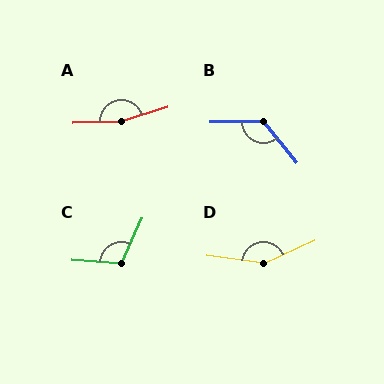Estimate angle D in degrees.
Approximately 148 degrees.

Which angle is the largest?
A, at approximately 165 degrees.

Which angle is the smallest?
C, at approximately 110 degrees.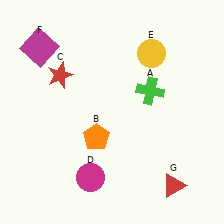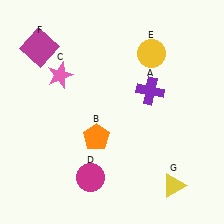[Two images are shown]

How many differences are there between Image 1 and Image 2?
There are 3 differences between the two images.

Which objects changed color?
A changed from green to purple. C changed from red to pink. G changed from red to yellow.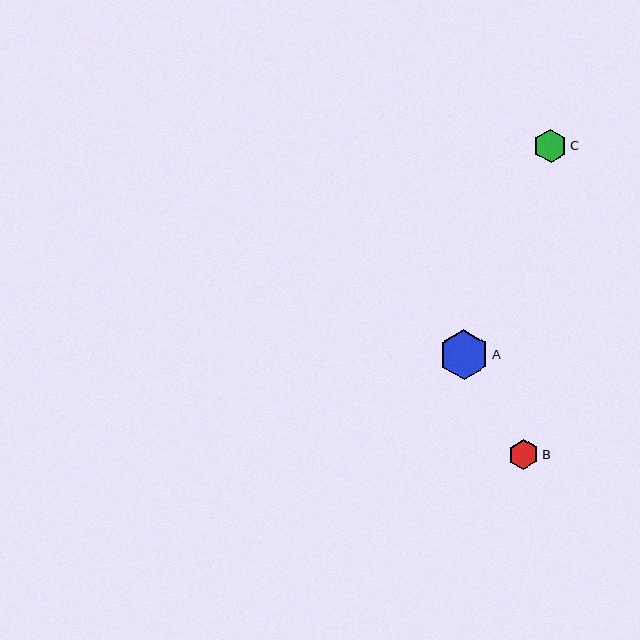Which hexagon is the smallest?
Hexagon B is the smallest with a size of approximately 30 pixels.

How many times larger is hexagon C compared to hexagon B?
Hexagon C is approximately 1.1 times the size of hexagon B.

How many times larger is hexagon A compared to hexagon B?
Hexagon A is approximately 1.7 times the size of hexagon B.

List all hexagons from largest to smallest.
From largest to smallest: A, C, B.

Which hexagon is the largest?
Hexagon A is the largest with a size of approximately 50 pixels.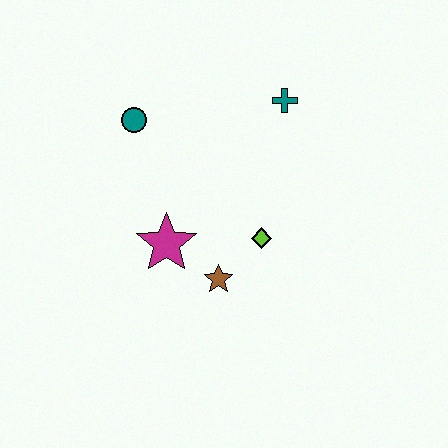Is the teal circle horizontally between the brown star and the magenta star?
No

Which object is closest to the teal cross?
The lime diamond is closest to the teal cross.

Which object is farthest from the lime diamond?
The teal circle is farthest from the lime diamond.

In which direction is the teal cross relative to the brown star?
The teal cross is above the brown star.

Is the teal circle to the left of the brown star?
Yes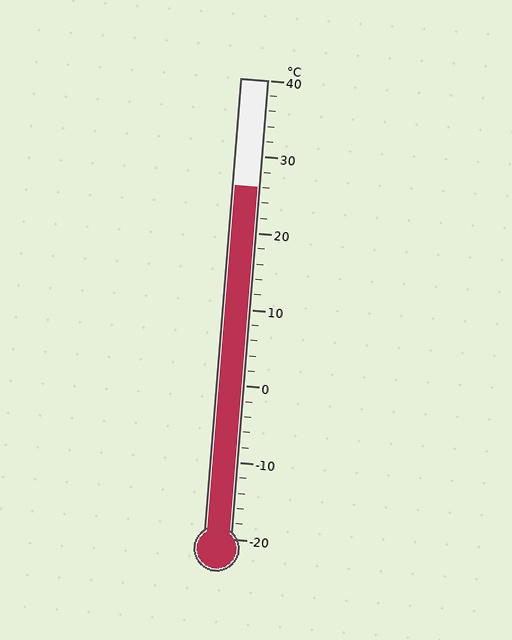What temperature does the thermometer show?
The thermometer shows approximately 26°C.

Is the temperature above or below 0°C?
The temperature is above 0°C.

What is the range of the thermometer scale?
The thermometer scale ranges from -20°C to 40°C.